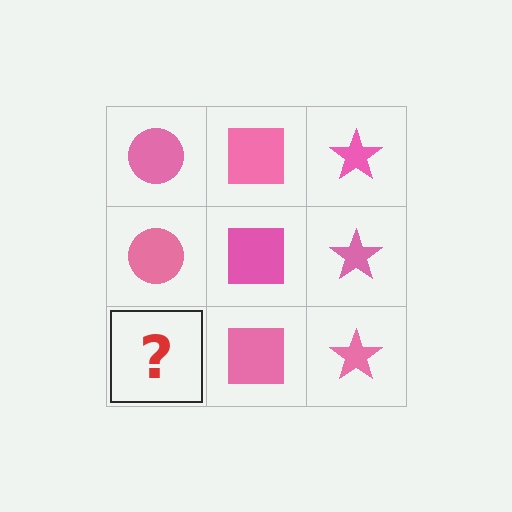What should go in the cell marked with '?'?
The missing cell should contain a pink circle.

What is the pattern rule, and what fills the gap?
The rule is that each column has a consistent shape. The gap should be filled with a pink circle.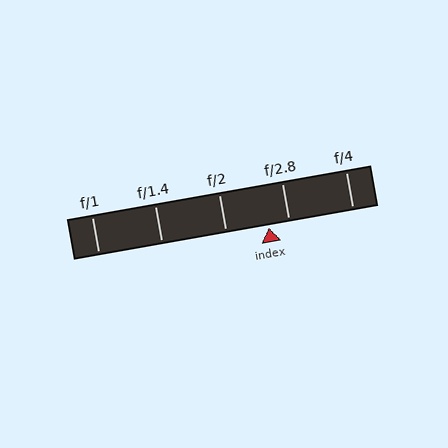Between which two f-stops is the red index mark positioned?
The index mark is between f/2 and f/2.8.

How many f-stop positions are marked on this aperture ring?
There are 5 f-stop positions marked.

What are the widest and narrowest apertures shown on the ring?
The widest aperture shown is f/1 and the narrowest is f/4.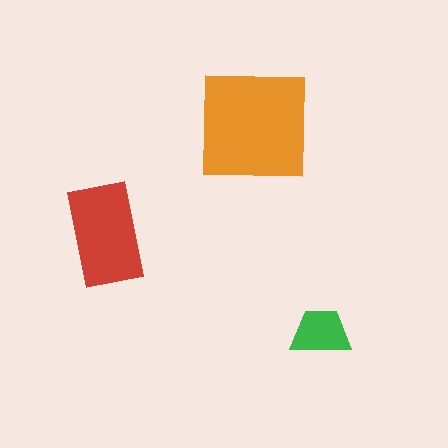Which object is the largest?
The orange square.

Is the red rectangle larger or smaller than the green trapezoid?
Larger.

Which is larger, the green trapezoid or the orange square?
The orange square.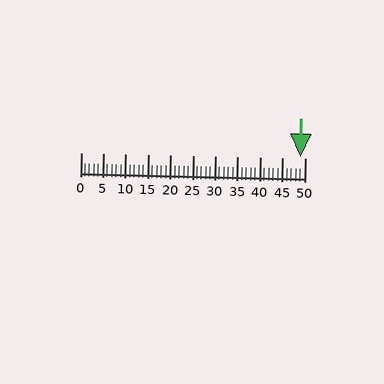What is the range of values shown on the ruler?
The ruler shows values from 0 to 50.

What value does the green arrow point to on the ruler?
The green arrow points to approximately 49.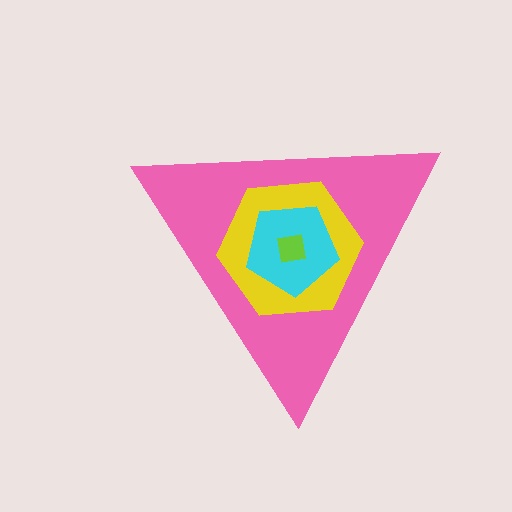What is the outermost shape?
The pink triangle.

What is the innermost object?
The lime square.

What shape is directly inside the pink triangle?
The yellow hexagon.